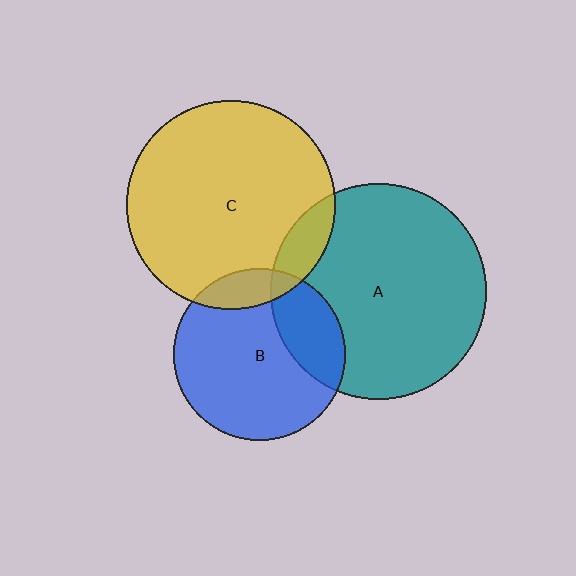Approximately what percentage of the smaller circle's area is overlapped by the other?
Approximately 25%.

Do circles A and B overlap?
Yes.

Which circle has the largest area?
Circle A (teal).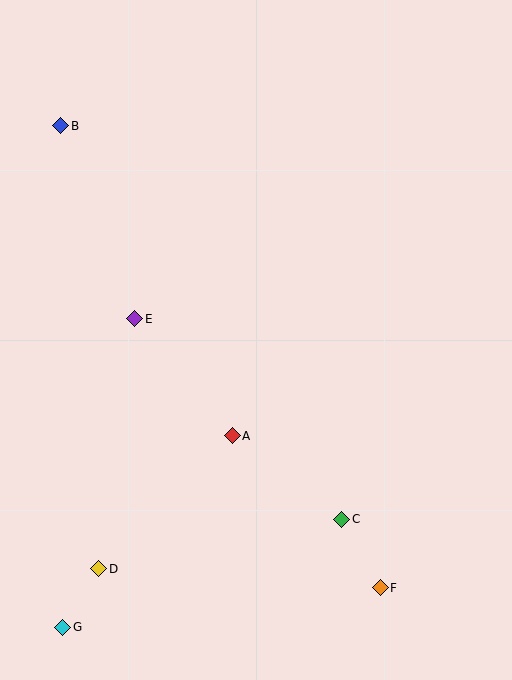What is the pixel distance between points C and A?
The distance between C and A is 138 pixels.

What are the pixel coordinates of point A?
Point A is at (232, 436).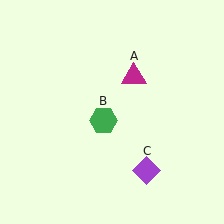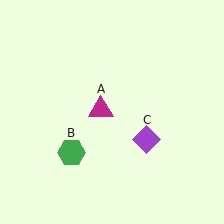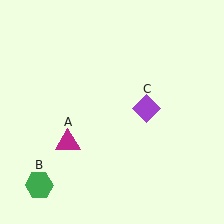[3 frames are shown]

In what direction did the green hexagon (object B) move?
The green hexagon (object B) moved down and to the left.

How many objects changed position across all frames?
3 objects changed position: magenta triangle (object A), green hexagon (object B), purple diamond (object C).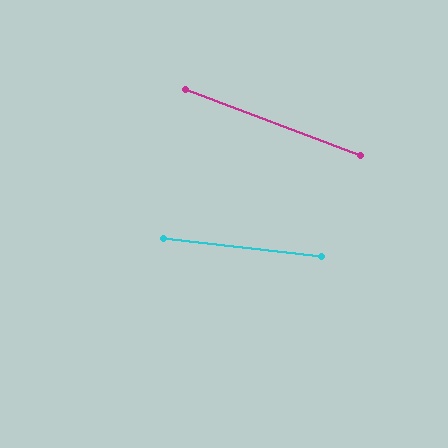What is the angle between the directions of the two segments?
Approximately 14 degrees.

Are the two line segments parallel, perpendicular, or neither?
Neither parallel nor perpendicular — they differ by about 14°.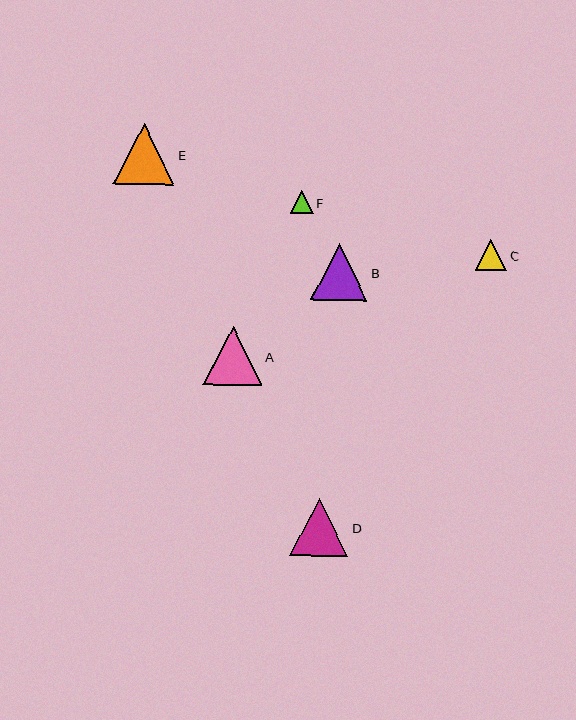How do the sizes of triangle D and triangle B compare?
Triangle D and triangle B are approximately the same size.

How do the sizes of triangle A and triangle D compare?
Triangle A and triangle D are approximately the same size.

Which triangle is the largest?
Triangle E is the largest with a size of approximately 61 pixels.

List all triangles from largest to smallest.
From largest to smallest: E, A, D, B, C, F.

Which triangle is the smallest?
Triangle F is the smallest with a size of approximately 23 pixels.